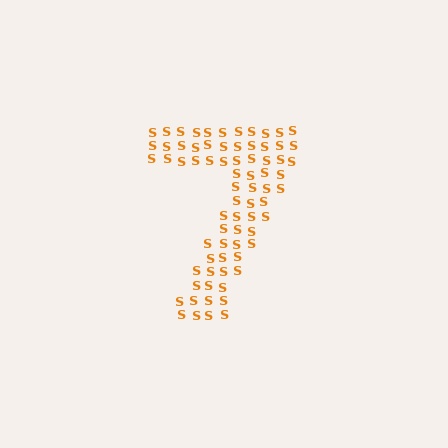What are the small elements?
The small elements are letter S's.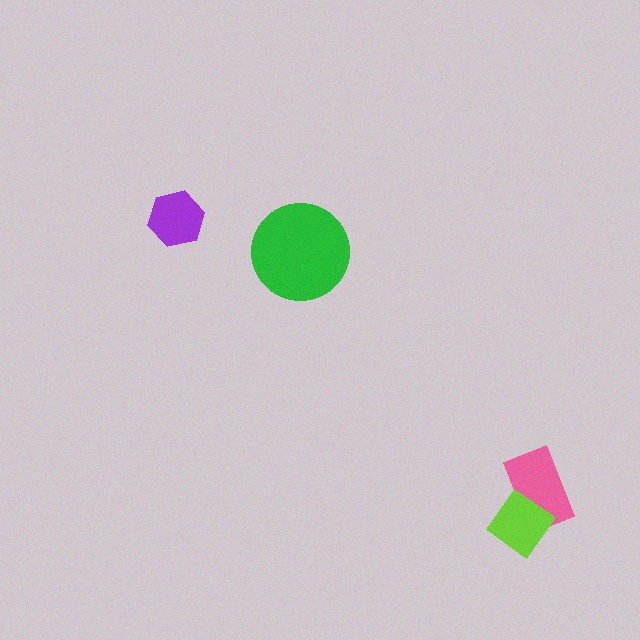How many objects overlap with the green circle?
0 objects overlap with the green circle.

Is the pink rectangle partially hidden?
Yes, it is partially covered by another shape.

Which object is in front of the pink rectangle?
The lime diamond is in front of the pink rectangle.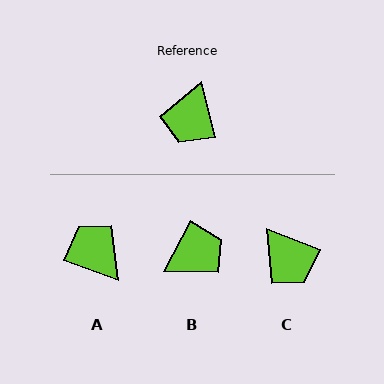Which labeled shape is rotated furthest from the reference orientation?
B, about 139 degrees away.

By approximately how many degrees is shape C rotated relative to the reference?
Approximately 56 degrees counter-clockwise.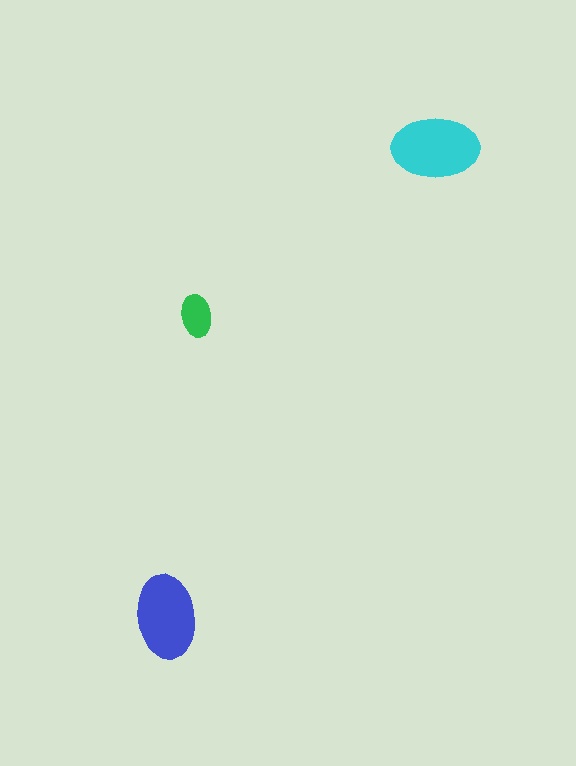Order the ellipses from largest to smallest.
the cyan one, the blue one, the green one.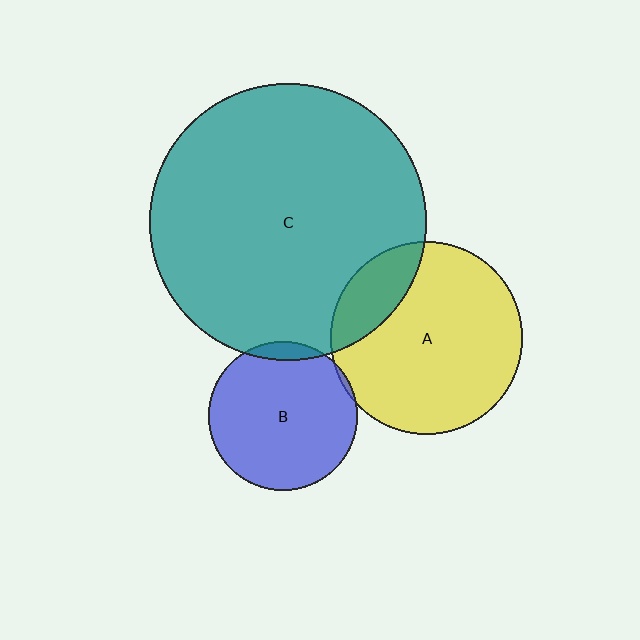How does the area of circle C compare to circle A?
Approximately 2.1 times.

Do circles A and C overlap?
Yes.